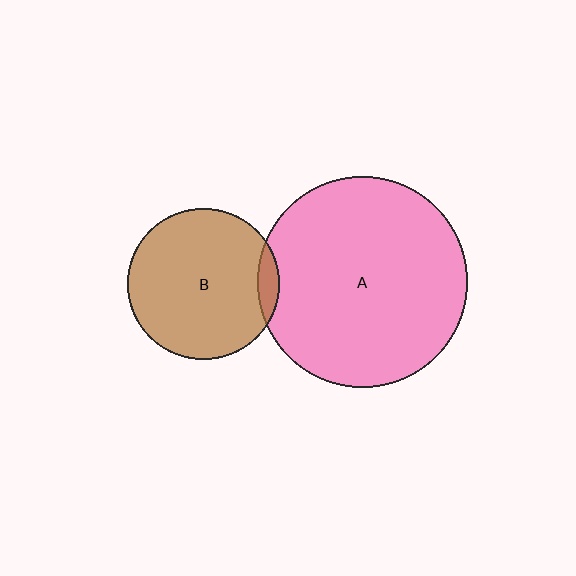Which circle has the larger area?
Circle A (pink).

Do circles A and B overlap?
Yes.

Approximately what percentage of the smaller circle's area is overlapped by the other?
Approximately 5%.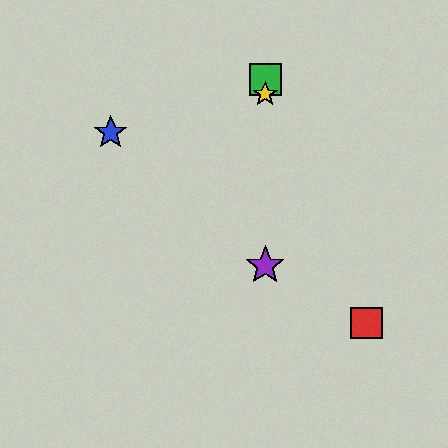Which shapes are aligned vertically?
The green square, the yellow star, the purple star are aligned vertically.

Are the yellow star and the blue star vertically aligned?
No, the yellow star is at x≈265 and the blue star is at x≈111.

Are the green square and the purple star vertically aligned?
Yes, both are at x≈265.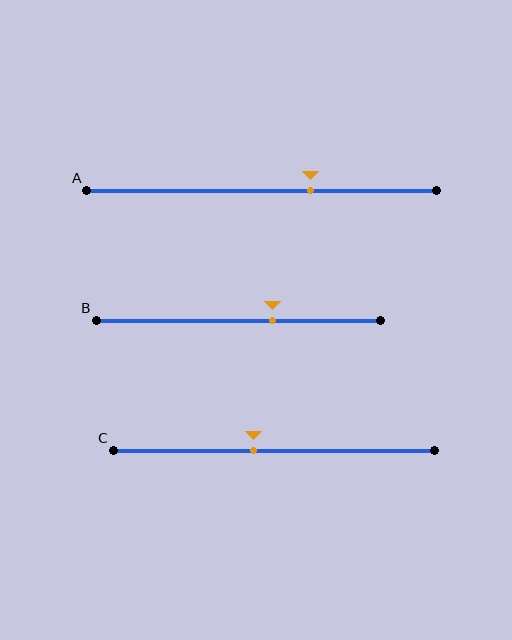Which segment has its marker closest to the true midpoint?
Segment C has its marker closest to the true midpoint.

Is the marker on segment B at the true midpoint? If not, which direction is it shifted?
No, the marker on segment B is shifted to the right by about 12% of the segment length.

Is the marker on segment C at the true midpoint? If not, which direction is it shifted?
No, the marker on segment C is shifted to the left by about 7% of the segment length.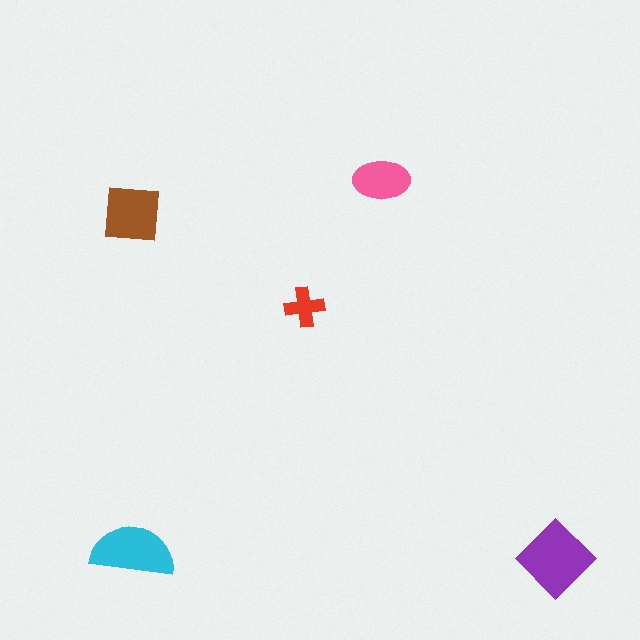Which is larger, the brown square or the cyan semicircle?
The cyan semicircle.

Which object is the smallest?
The red cross.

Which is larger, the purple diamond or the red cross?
The purple diamond.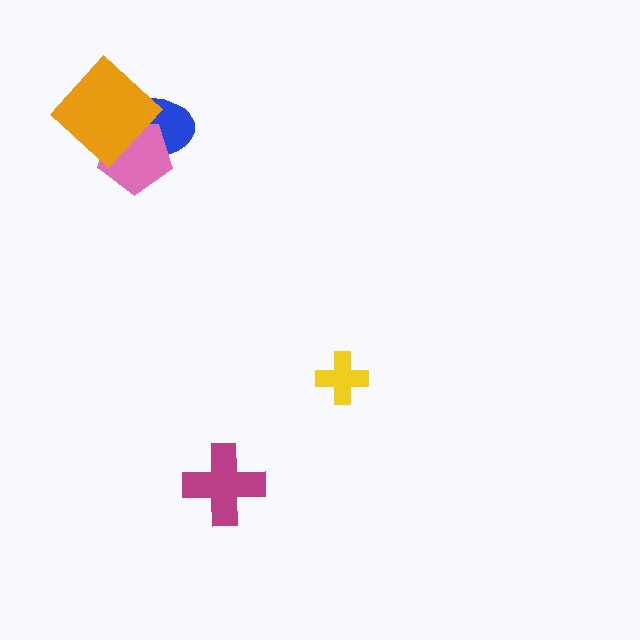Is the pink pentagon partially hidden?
Yes, it is partially covered by another shape.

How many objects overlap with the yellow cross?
0 objects overlap with the yellow cross.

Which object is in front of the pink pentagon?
The orange diamond is in front of the pink pentagon.